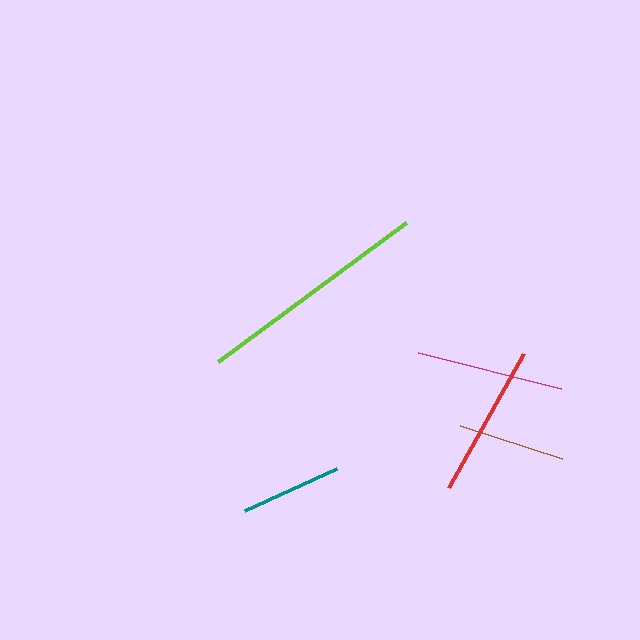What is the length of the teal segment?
The teal segment is approximately 102 pixels long.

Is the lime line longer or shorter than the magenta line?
The lime line is longer than the magenta line.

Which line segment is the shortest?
The teal line is the shortest at approximately 102 pixels.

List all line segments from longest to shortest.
From longest to shortest: lime, red, magenta, brown, teal.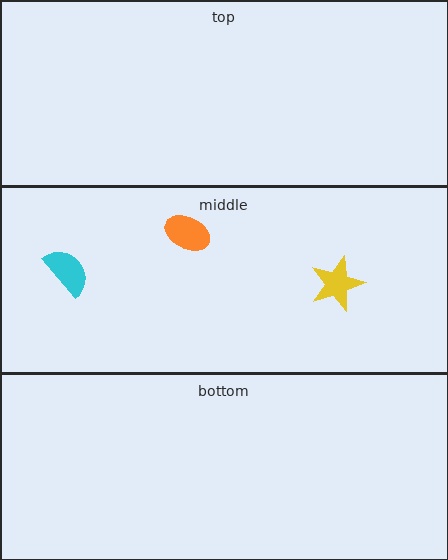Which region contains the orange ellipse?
The middle region.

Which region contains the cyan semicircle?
The middle region.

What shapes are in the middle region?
The orange ellipse, the cyan semicircle, the yellow star.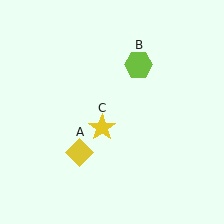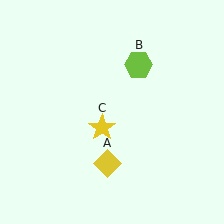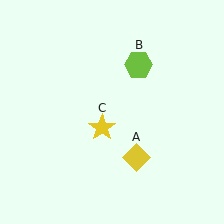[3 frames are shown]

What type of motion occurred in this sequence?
The yellow diamond (object A) rotated counterclockwise around the center of the scene.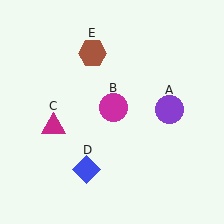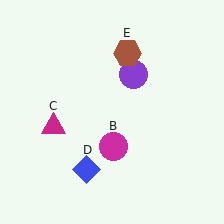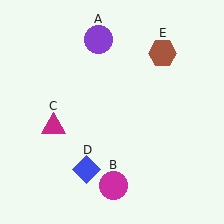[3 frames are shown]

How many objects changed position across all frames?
3 objects changed position: purple circle (object A), magenta circle (object B), brown hexagon (object E).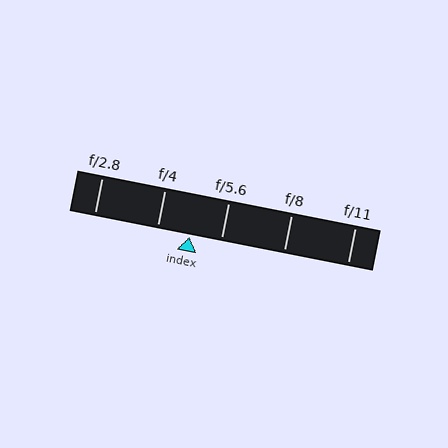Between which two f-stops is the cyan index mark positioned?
The index mark is between f/4 and f/5.6.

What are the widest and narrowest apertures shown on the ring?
The widest aperture shown is f/2.8 and the narrowest is f/11.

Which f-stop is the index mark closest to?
The index mark is closest to f/5.6.